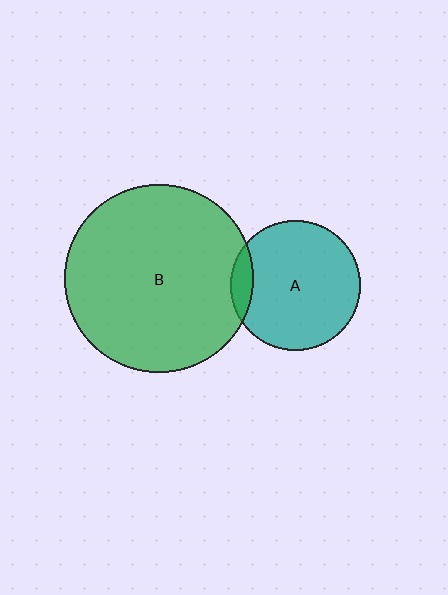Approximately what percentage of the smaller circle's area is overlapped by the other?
Approximately 10%.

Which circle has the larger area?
Circle B (green).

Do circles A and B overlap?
Yes.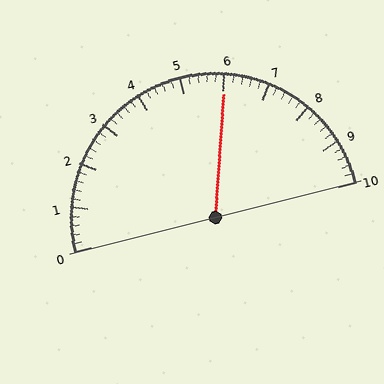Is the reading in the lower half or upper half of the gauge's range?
The reading is in the upper half of the range (0 to 10).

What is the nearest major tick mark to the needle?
The nearest major tick mark is 6.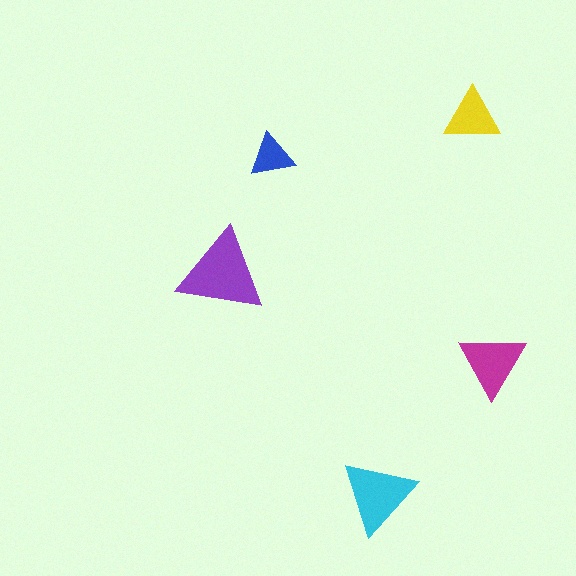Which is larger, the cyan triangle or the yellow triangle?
The cyan one.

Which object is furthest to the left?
The purple triangle is leftmost.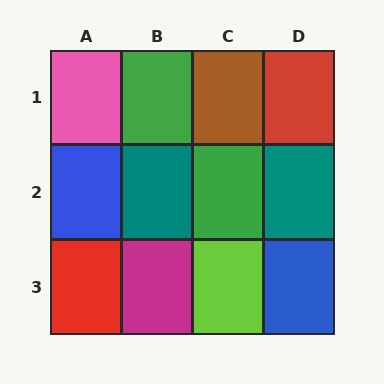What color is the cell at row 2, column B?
Teal.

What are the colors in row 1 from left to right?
Pink, green, brown, red.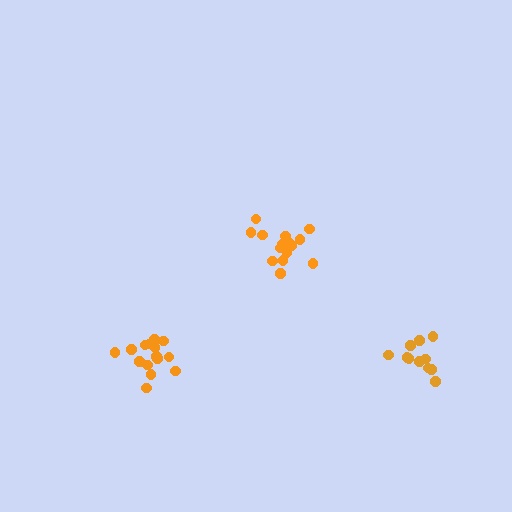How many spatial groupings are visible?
There are 3 spatial groupings.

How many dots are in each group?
Group 1: 16 dots, Group 2: 11 dots, Group 3: 15 dots (42 total).